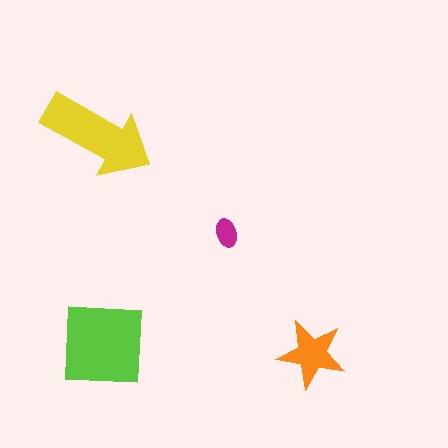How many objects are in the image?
There are 4 objects in the image.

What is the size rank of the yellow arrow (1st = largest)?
2nd.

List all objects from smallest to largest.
The magenta ellipse, the orange star, the yellow arrow, the lime square.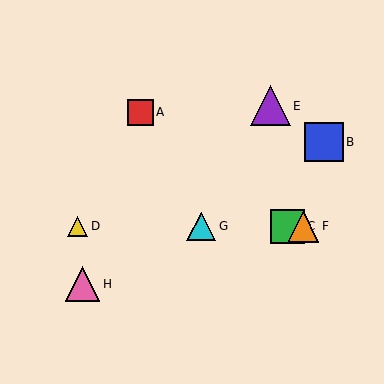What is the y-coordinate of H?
Object H is at y≈284.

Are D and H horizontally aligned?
No, D is at y≈226 and H is at y≈284.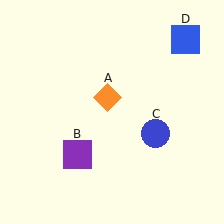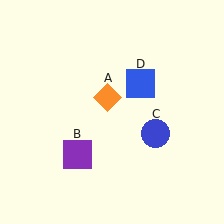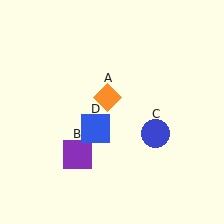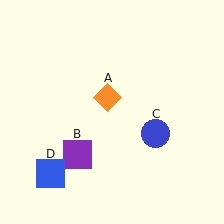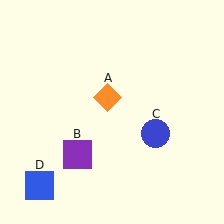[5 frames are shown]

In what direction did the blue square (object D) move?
The blue square (object D) moved down and to the left.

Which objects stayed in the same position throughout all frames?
Orange diamond (object A) and purple square (object B) and blue circle (object C) remained stationary.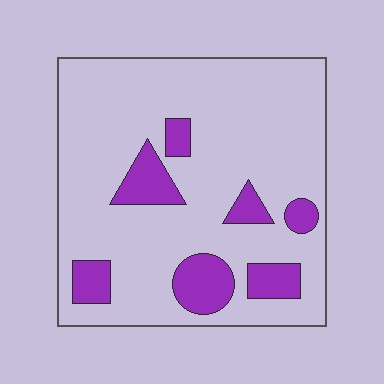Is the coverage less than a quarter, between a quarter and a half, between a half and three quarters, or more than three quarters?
Less than a quarter.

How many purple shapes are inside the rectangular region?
7.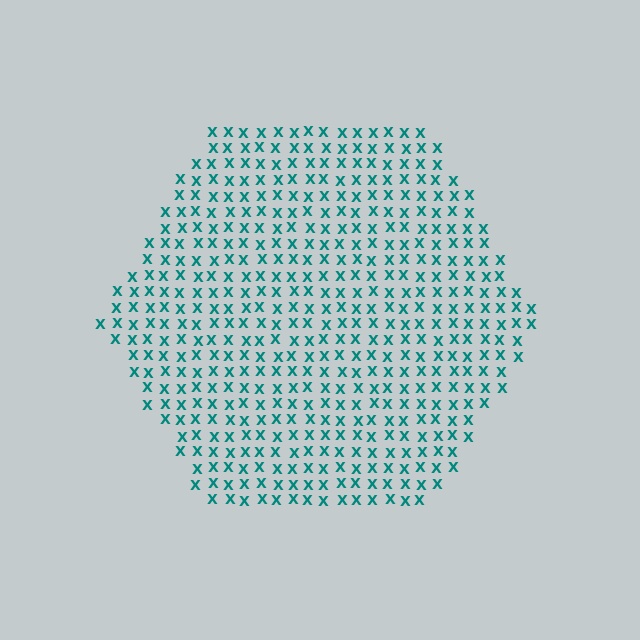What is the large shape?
The large shape is a hexagon.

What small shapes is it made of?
It is made of small letter X's.